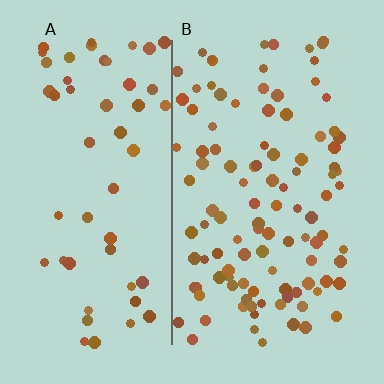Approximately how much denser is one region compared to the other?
Approximately 2.0× — region B over region A.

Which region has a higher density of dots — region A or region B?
B (the right).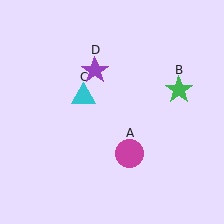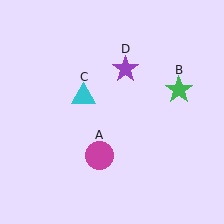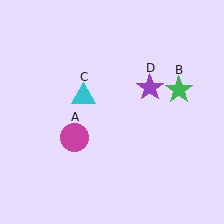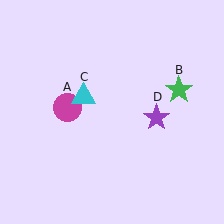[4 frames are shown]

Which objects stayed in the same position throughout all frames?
Green star (object B) and cyan triangle (object C) remained stationary.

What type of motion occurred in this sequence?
The magenta circle (object A), purple star (object D) rotated clockwise around the center of the scene.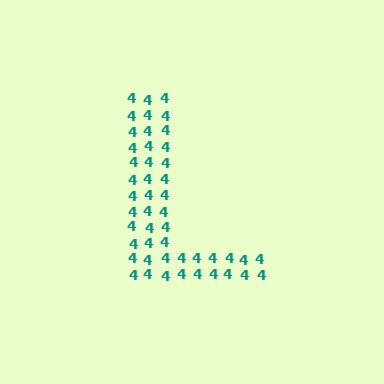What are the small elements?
The small elements are digit 4's.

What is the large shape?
The large shape is the letter L.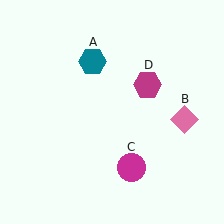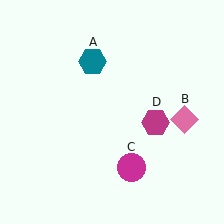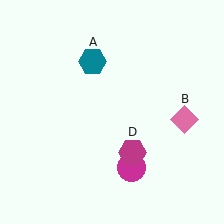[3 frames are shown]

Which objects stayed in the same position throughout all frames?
Teal hexagon (object A) and pink diamond (object B) and magenta circle (object C) remained stationary.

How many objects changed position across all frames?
1 object changed position: magenta hexagon (object D).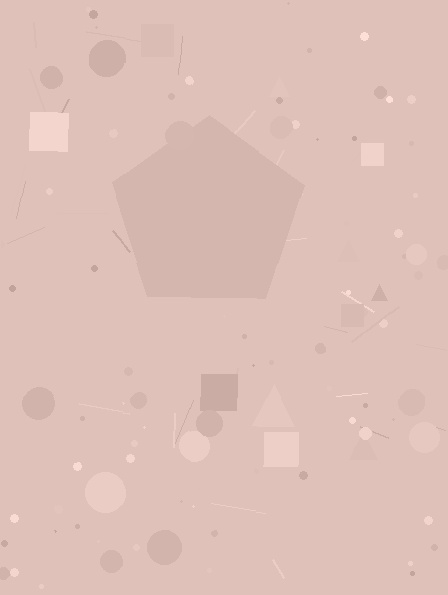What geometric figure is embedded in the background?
A pentagon is embedded in the background.